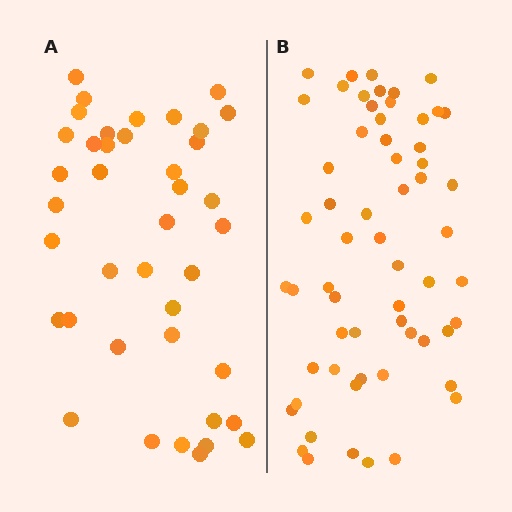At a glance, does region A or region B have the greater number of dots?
Region B (the right region) has more dots.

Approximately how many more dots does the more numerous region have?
Region B has approximately 20 more dots than region A.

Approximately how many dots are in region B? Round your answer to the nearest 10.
About 60 dots.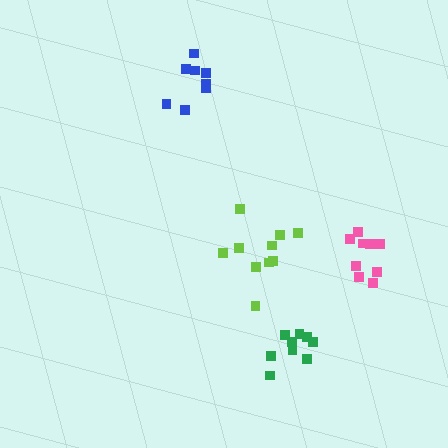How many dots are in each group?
Group 1: 10 dots, Group 2: 9 dots, Group 3: 9 dots, Group 4: 8 dots (36 total).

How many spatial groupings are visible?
There are 4 spatial groupings.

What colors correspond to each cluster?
The clusters are colored: lime, pink, green, blue.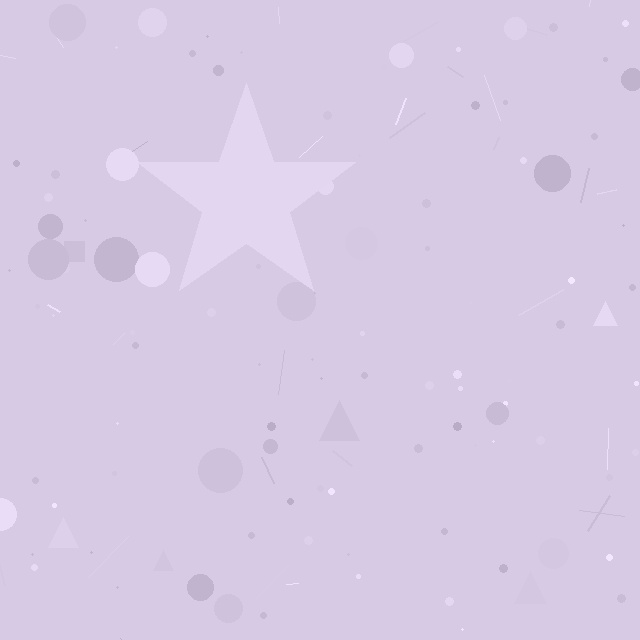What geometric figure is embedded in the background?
A star is embedded in the background.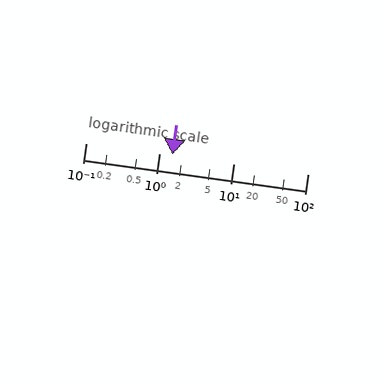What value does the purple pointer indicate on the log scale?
The pointer indicates approximately 1.5.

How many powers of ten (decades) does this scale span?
The scale spans 3 decades, from 0.1 to 100.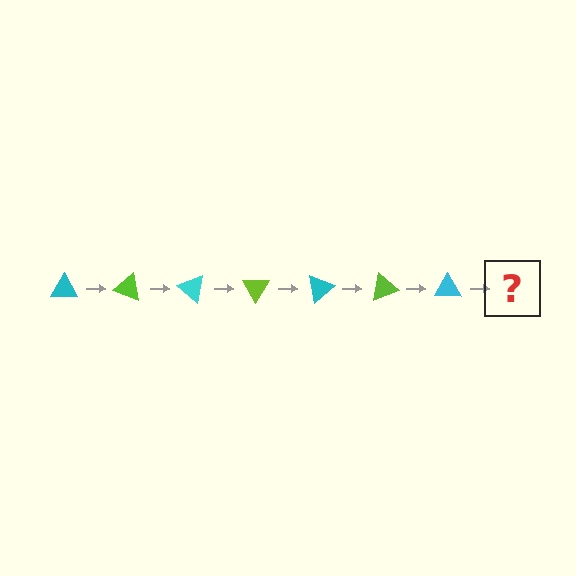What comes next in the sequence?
The next element should be a lime triangle, rotated 140 degrees from the start.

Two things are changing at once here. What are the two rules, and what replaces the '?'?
The two rules are that it rotates 20 degrees each step and the color cycles through cyan and lime. The '?' should be a lime triangle, rotated 140 degrees from the start.